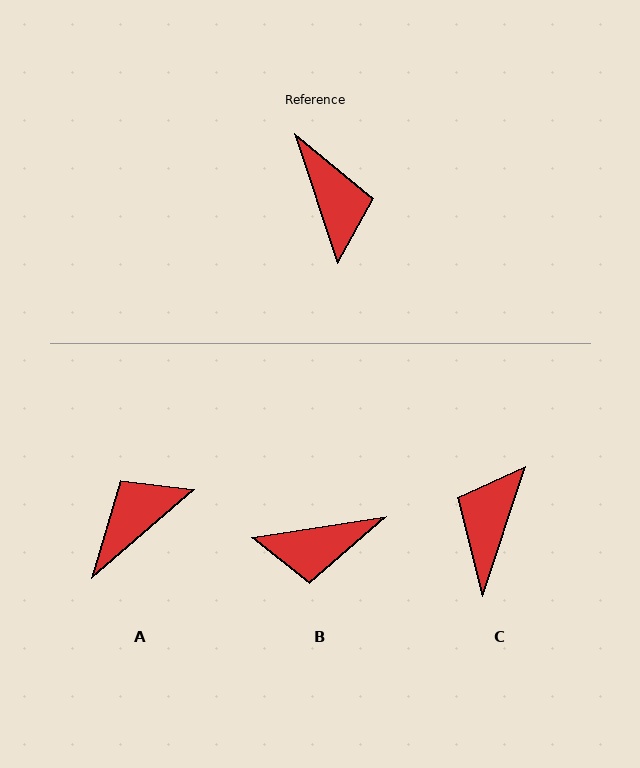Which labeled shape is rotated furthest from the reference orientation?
C, about 143 degrees away.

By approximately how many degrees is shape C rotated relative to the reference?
Approximately 143 degrees counter-clockwise.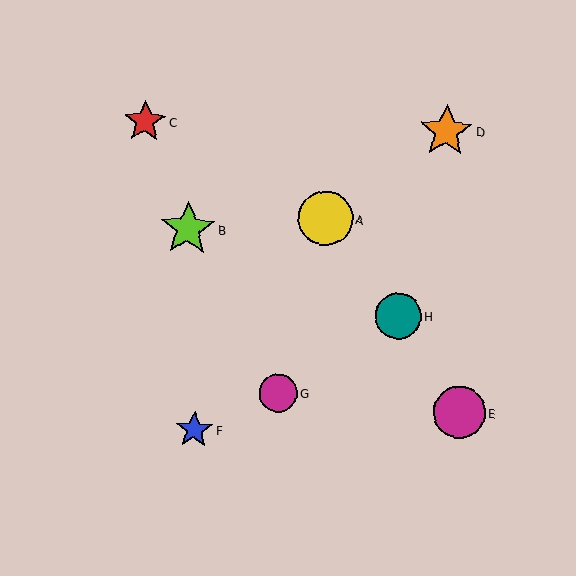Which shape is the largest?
The lime star (labeled B) is the largest.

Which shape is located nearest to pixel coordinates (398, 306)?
The teal circle (labeled H) at (398, 316) is nearest to that location.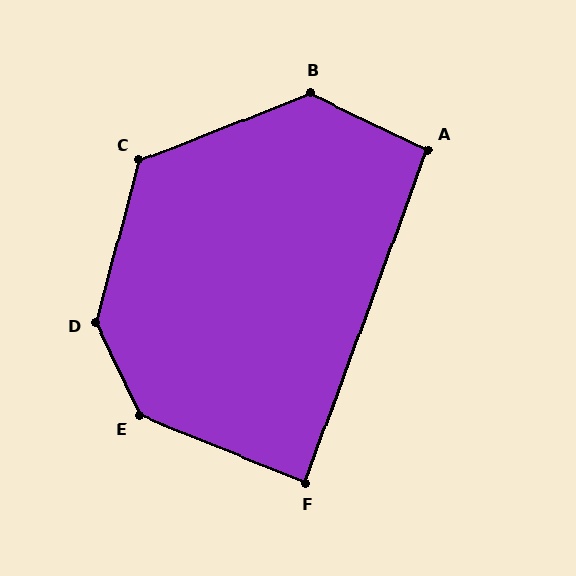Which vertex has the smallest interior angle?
F, at approximately 88 degrees.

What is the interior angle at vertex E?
Approximately 138 degrees (obtuse).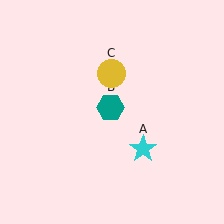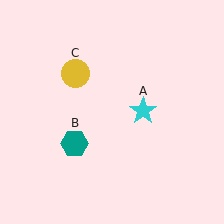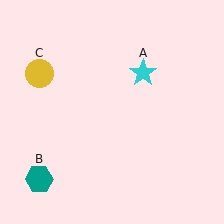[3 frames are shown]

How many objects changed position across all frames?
3 objects changed position: cyan star (object A), teal hexagon (object B), yellow circle (object C).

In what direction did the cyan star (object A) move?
The cyan star (object A) moved up.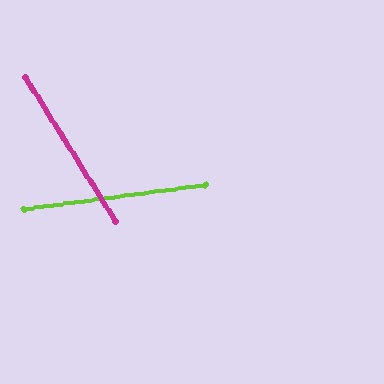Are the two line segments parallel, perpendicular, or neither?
Neither parallel nor perpendicular — they differ by about 65°.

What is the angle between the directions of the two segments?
Approximately 65 degrees.